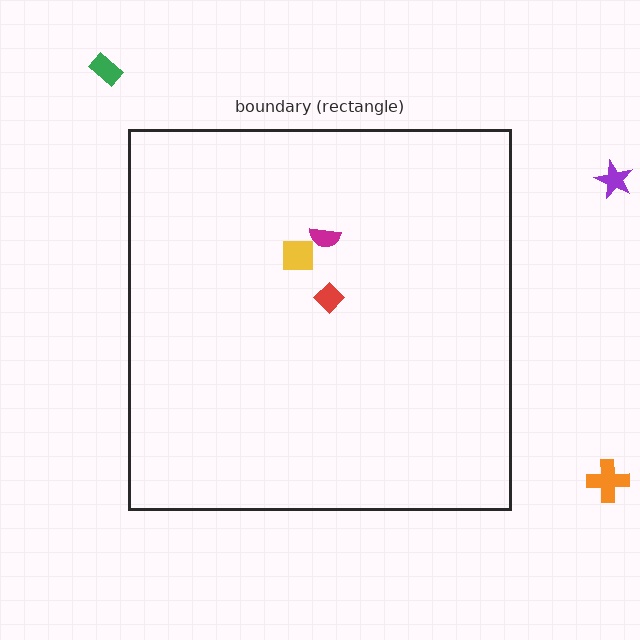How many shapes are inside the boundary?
3 inside, 3 outside.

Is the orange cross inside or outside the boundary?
Outside.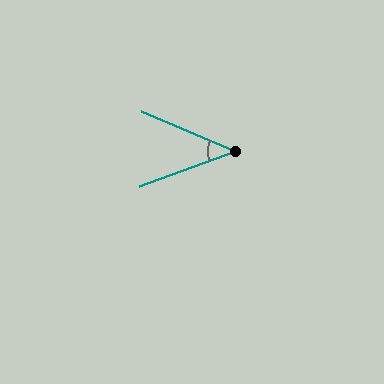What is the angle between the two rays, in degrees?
Approximately 43 degrees.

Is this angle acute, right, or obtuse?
It is acute.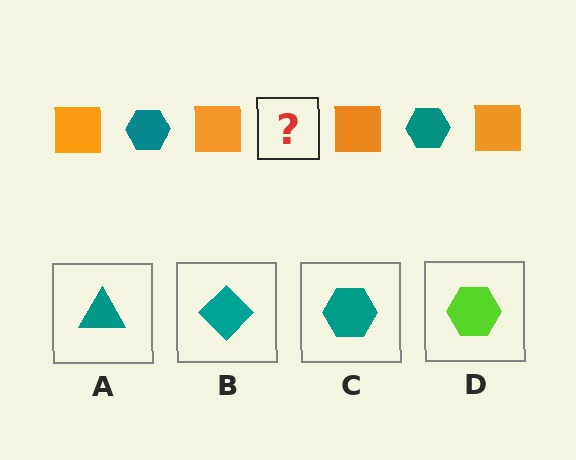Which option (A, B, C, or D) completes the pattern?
C.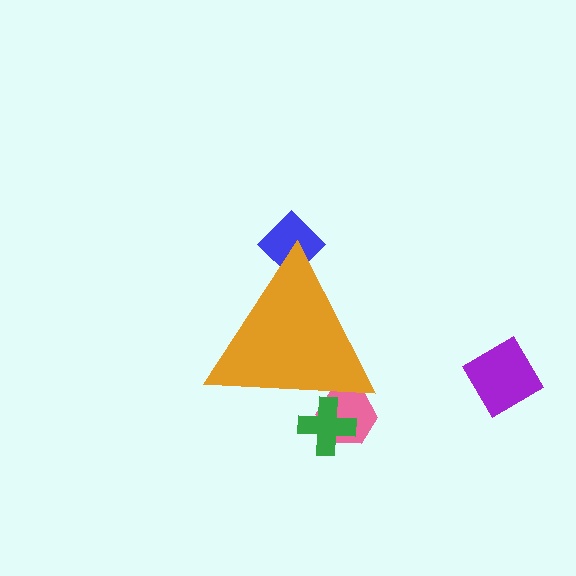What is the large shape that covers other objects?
An orange triangle.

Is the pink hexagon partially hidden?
Yes, the pink hexagon is partially hidden behind the orange triangle.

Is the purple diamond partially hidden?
No, the purple diamond is fully visible.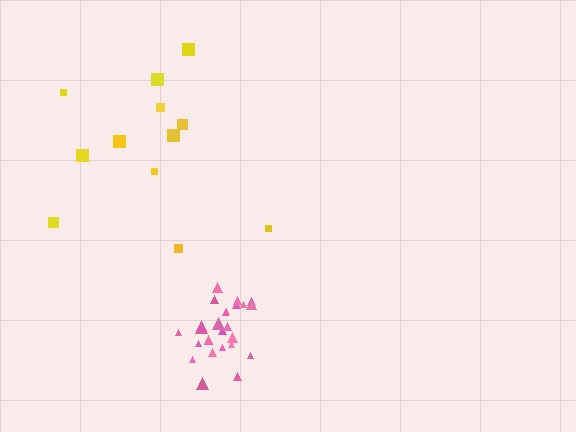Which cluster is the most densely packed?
Pink.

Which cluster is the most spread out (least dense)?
Yellow.